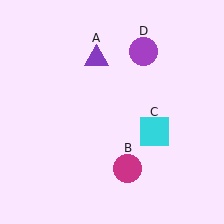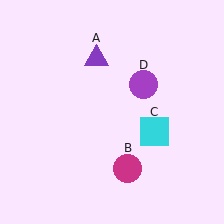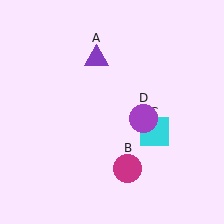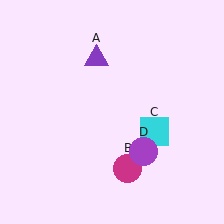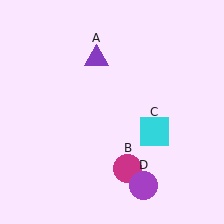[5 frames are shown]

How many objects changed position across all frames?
1 object changed position: purple circle (object D).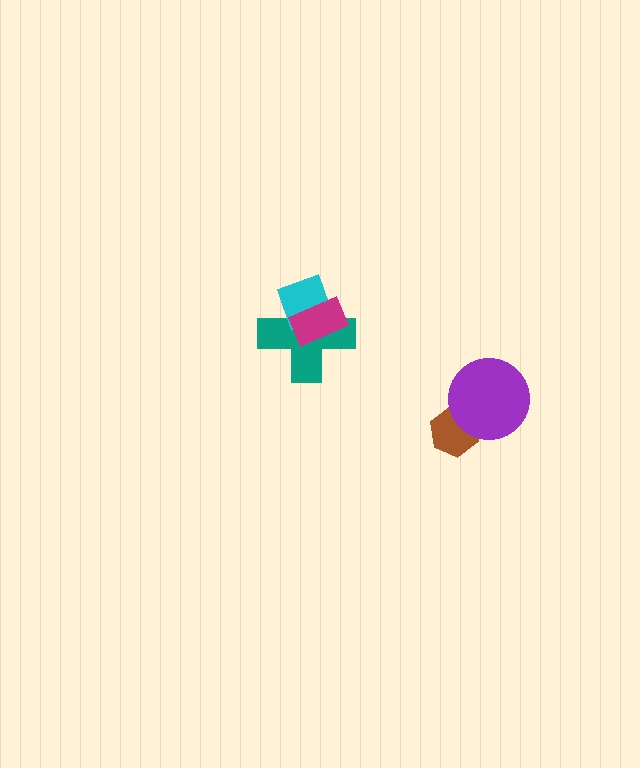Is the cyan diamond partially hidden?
Yes, it is partially covered by another shape.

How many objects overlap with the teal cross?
2 objects overlap with the teal cross.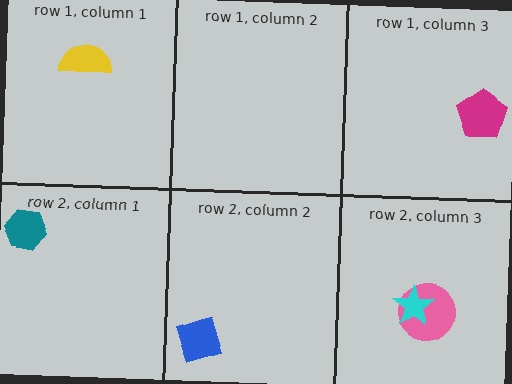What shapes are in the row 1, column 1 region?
The yellow semicircle.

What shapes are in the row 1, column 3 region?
The magenta pentagon.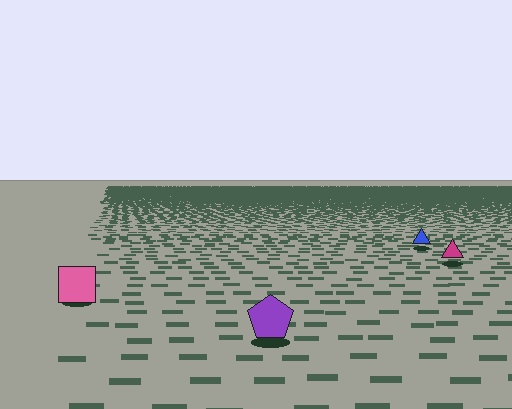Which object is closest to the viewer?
The purple pentagon is closest. The texture marks near it are larger and more spread out.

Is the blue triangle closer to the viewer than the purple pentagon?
No. The purple pentagon is closer — you can tell from the texture gradient: the ground texture is coarser near it.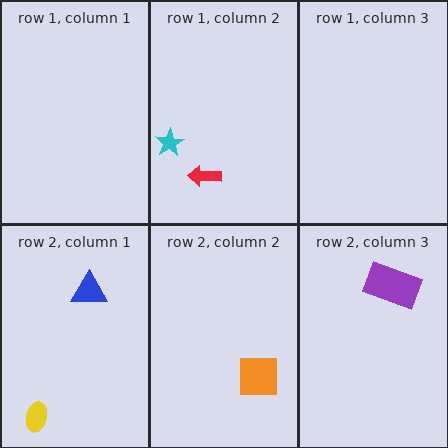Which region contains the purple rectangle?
The row 2, column 3 region.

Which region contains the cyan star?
The row 1, column 2 region.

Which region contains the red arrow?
The row 1, column 2 region.